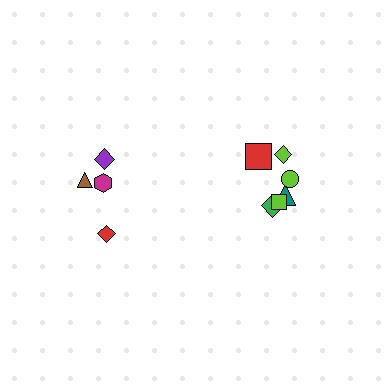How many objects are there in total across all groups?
There are 10 objects.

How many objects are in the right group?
There are 6 objects.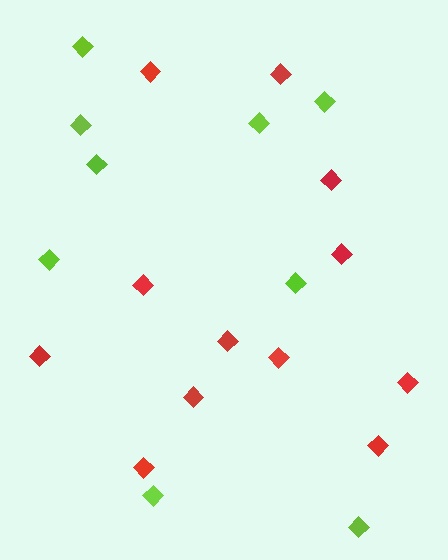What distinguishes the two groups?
There are 2 groups: one group of red diamonds (12) and one group of lime diamonds (9).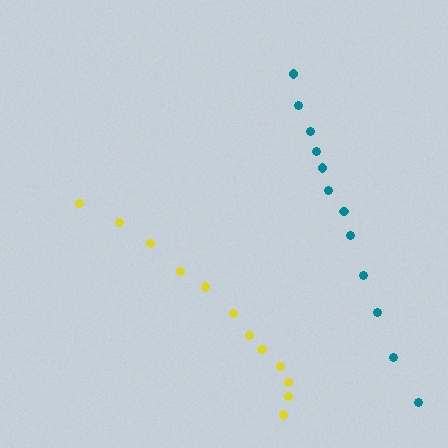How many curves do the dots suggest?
There are 2 distinct paths.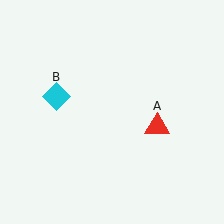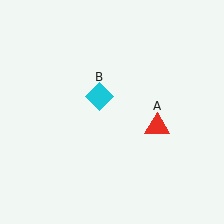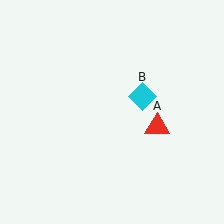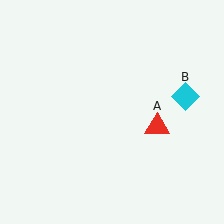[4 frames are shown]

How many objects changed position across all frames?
1 object changed position: cyan diamond (object B).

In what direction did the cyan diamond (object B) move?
The cyan diamond (object B) moved right.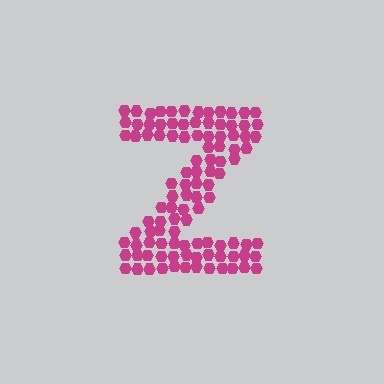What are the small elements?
The small elements are hexagons.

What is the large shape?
The large shape is the letter Z.